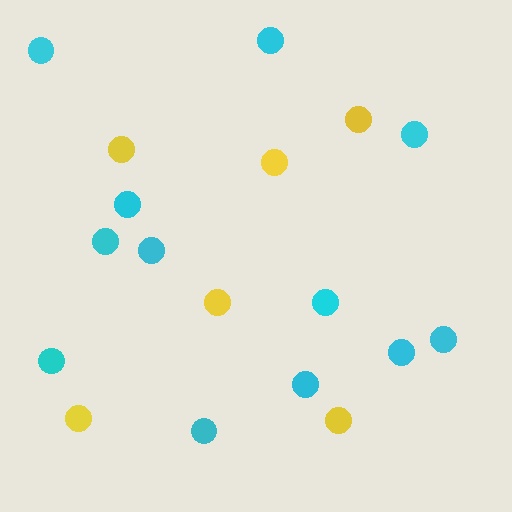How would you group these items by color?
There are 2 groups: one group of yellow circles (6) and one group of cyan circles (12).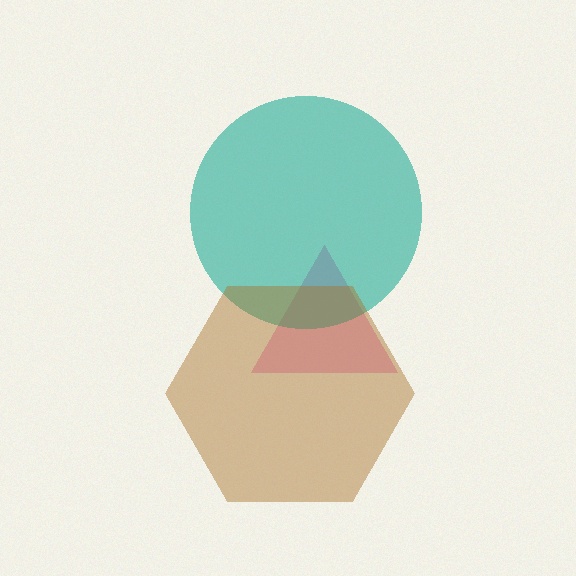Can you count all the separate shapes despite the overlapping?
Yes, there are 3 separate shapes.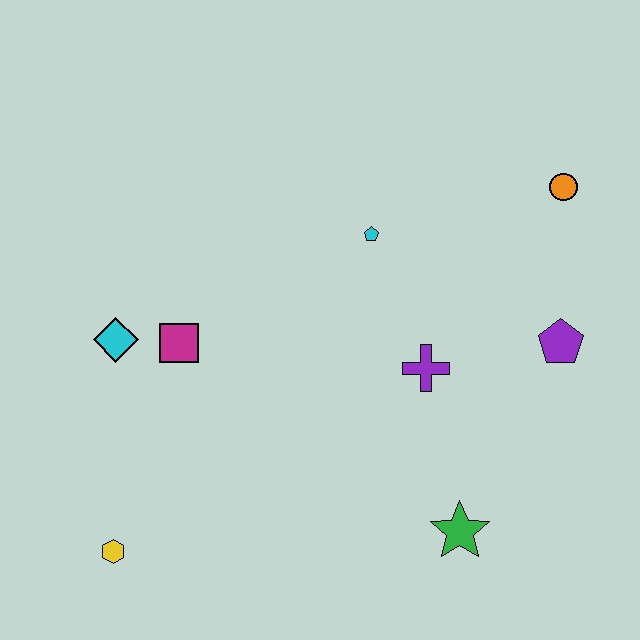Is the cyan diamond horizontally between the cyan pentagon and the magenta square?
No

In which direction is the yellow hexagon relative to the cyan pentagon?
The yellow hexagon is below the cyan pentagon.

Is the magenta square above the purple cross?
Yes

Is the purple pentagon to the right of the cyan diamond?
Yes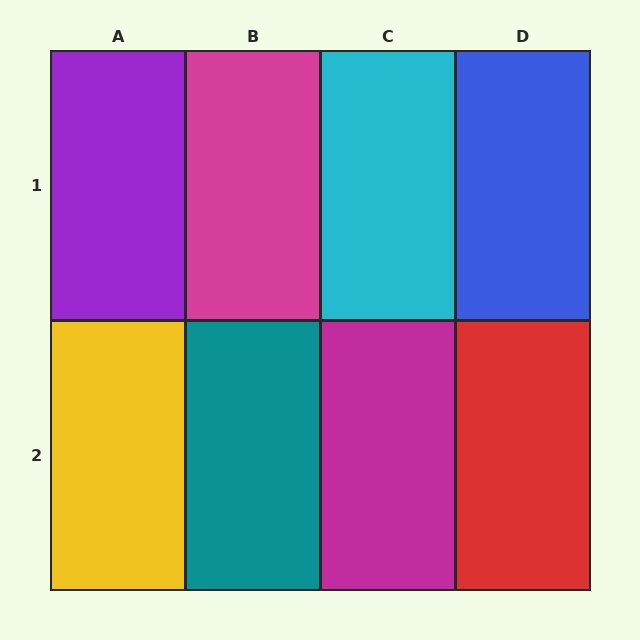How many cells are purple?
1 cell is purple.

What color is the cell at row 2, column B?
Teal.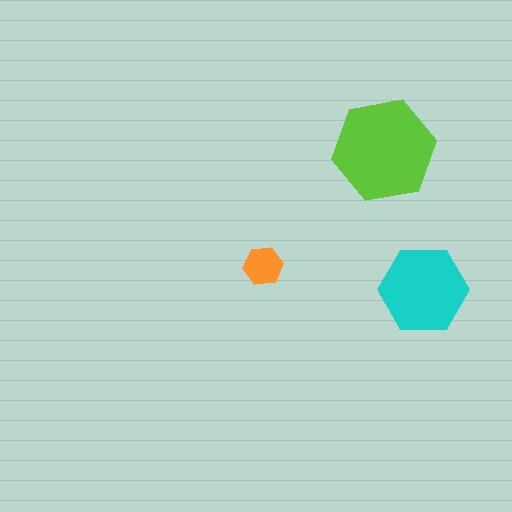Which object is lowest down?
The cyan hexagon is bottommost.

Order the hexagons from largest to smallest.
the lime one, the cyan one, the orange one.